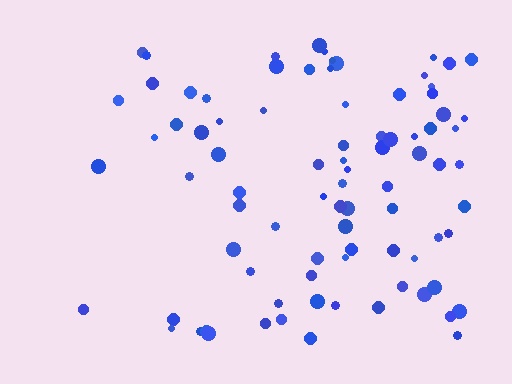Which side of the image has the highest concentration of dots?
The right.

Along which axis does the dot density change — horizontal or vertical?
Horizontal.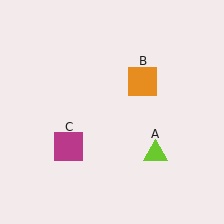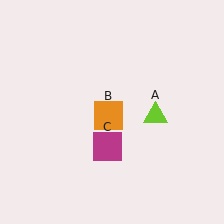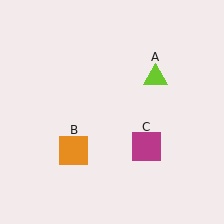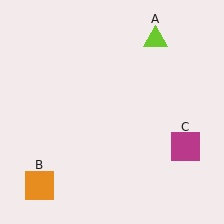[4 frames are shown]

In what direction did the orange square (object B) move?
The orange square (object B) moved down and to the left.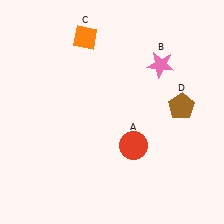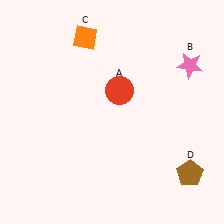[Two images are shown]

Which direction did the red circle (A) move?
The red circle (A) moved up.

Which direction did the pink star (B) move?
The pink star (B) moved right.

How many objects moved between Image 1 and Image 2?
3 objects moved between the two images.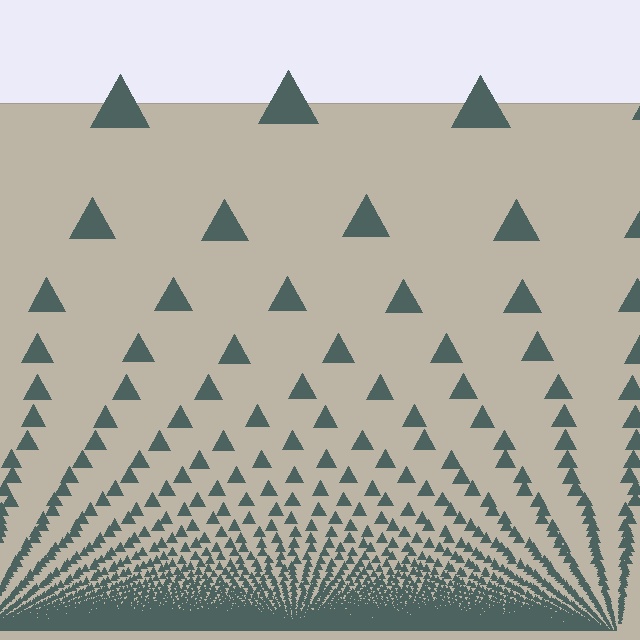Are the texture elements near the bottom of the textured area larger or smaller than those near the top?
Smaller. The gradient is inverted — elements near the bottom are smaller and denser.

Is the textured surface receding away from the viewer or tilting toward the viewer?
The surface appears to tilt toward the viewer. Texture elements get larger and sparser toward the top.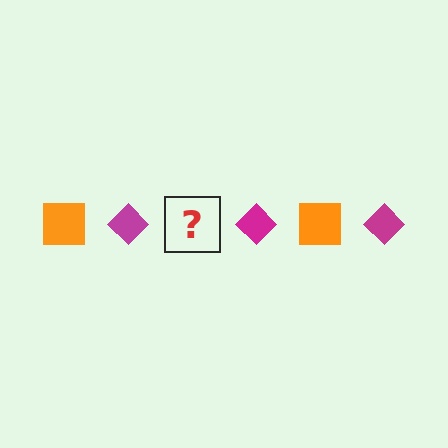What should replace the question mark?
The question mark should be replaced with an orange square.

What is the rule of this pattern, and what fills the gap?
The rule is that the pattern alternates between orange square and magenta diamond. The gap should be filled with an orange square.